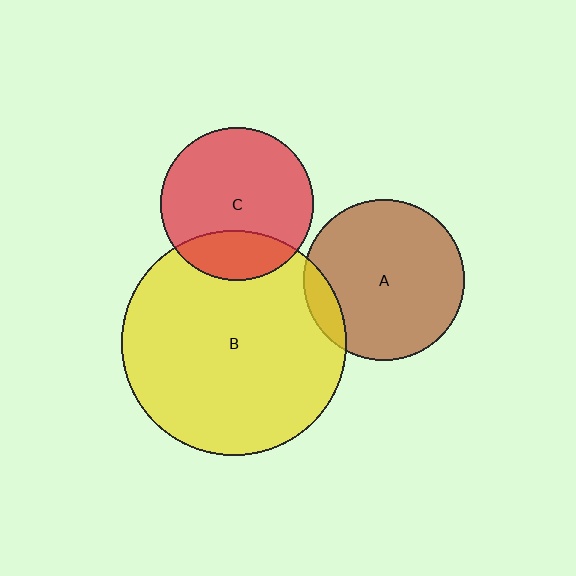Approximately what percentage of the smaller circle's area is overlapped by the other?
Approximately 25%.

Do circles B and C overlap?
Yes.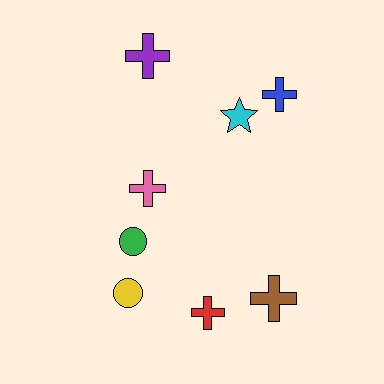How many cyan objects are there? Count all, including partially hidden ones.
There is 1 cyan object.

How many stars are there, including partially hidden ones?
There is 1 star.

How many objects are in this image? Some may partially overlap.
There are 8 objects.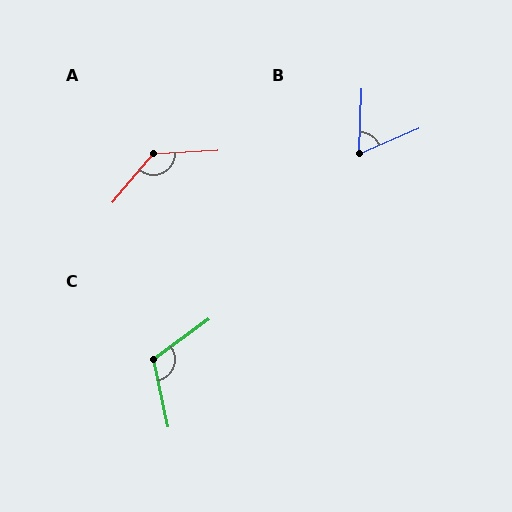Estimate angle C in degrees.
Approximately 114 degrees.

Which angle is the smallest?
B, at approximately 65 degrees.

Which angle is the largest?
A, at approximately 133 degrees.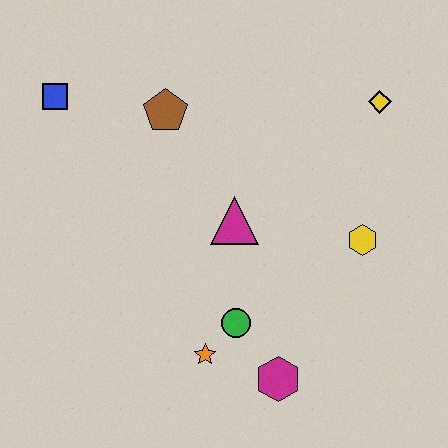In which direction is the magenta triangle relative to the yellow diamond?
The magenta triangle is to the left of the yellow diamond.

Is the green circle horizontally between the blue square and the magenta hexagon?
Yes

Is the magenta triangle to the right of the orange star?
Yes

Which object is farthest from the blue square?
The magenta hexagon is farthest from the blue square.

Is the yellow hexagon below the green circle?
No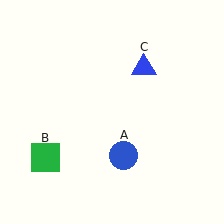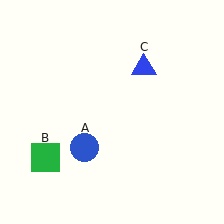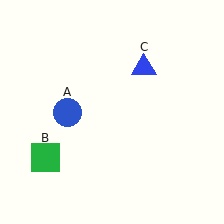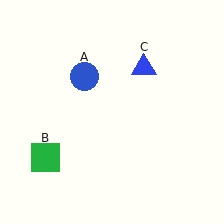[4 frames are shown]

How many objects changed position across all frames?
1 object changed position: blue circle (object A).